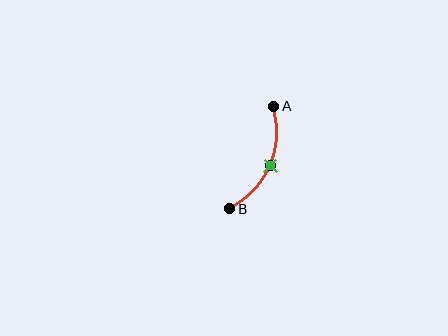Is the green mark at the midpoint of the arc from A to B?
Yes. The green mark lies on the arc at equal arc-length from both A and B — it is the arc midpoint.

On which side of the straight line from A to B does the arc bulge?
The arc bulges to the right of the straight line connecting A and B.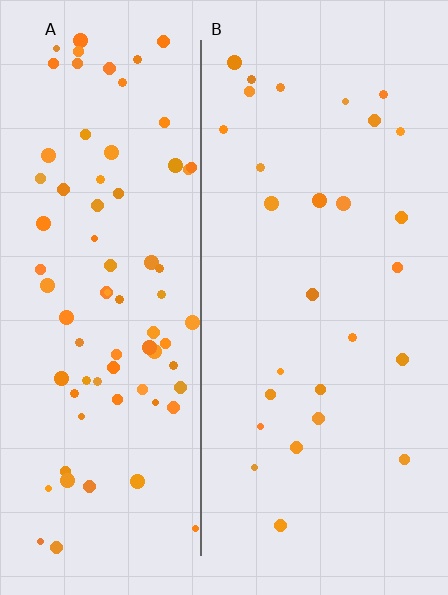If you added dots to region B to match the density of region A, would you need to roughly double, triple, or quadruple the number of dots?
Approximately triple.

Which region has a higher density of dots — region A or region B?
A (the left).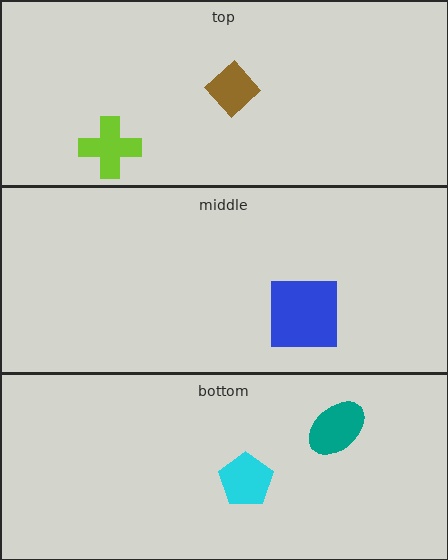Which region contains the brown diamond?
The top region.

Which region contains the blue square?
The middle region.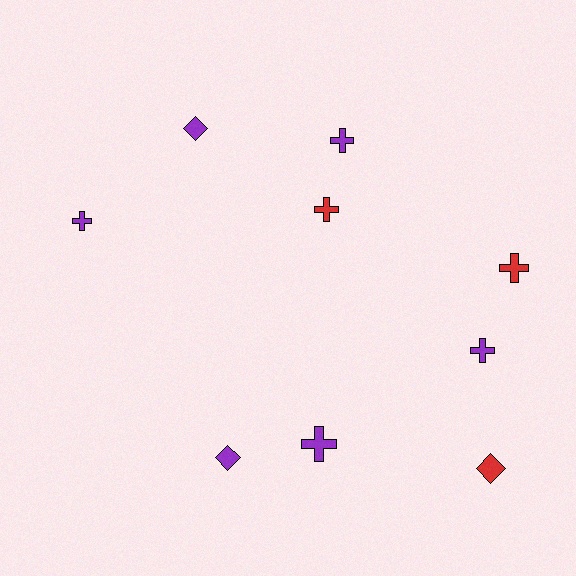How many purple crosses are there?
There are 4 purple crosses.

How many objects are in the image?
There are 9 objects.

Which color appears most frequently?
Purple, with 6 objects.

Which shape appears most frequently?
Cross, with 6 objects.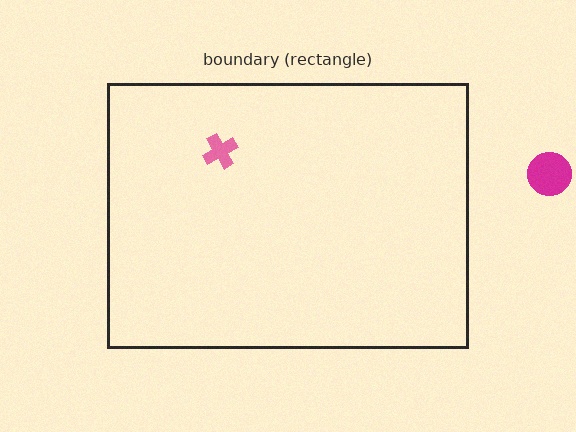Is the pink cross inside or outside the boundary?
Inside.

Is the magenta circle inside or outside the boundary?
Outside.